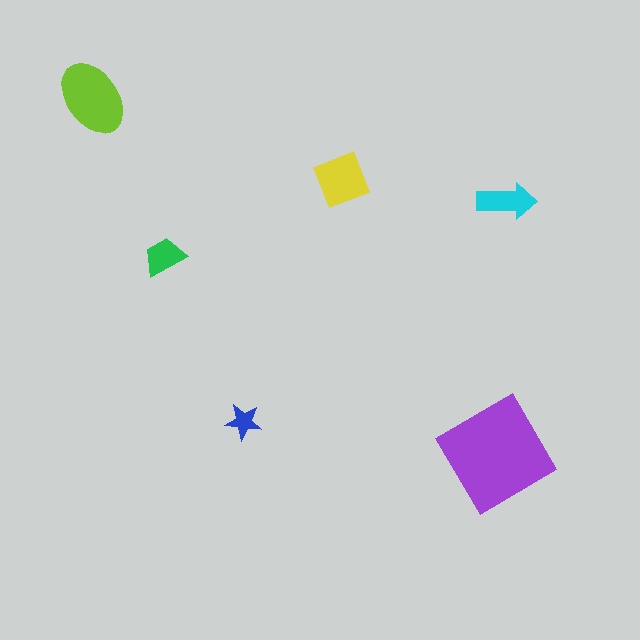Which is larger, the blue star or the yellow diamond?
The yellow diamond.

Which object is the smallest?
The blue star.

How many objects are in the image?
There are 6 objects in the image.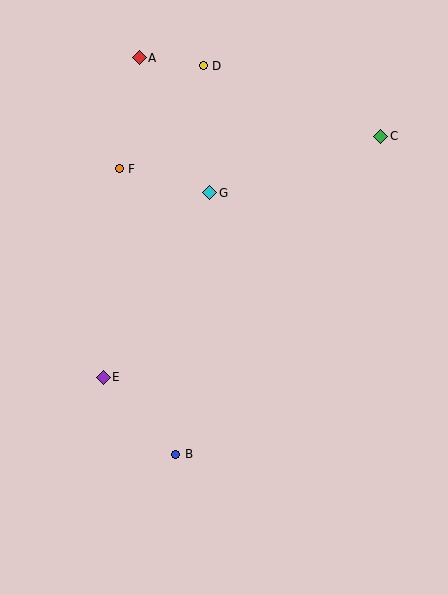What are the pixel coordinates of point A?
Point A is at (139, 58).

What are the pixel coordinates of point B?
Point B is at (176, 454).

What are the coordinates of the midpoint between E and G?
The midpoint between E and G is at (156, 285).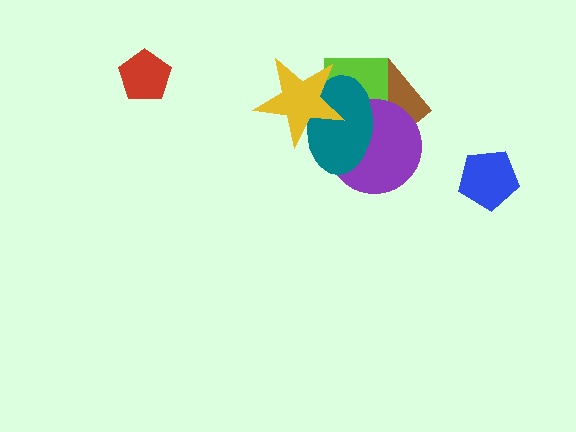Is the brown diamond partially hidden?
Yes, it is partially covered by another shape.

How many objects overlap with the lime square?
4 objects overlap with the lime square.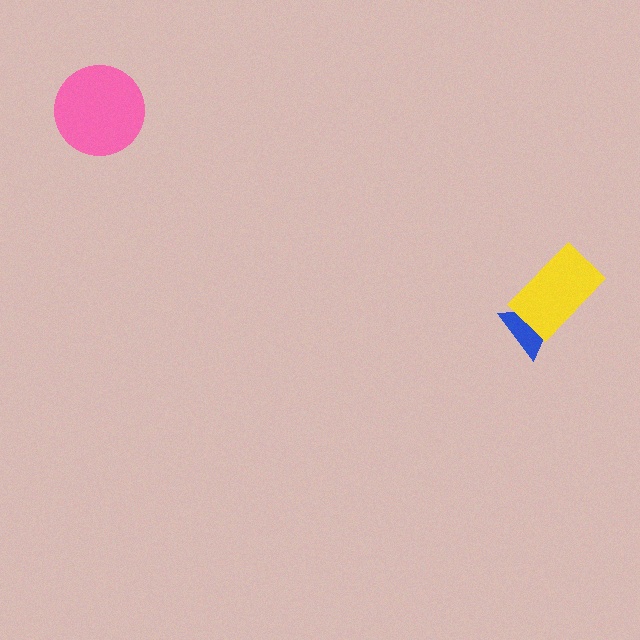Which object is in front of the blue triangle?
The yellow rectangle is in front of the blue triangle.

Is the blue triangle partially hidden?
Yes, it is partially covered by another shape.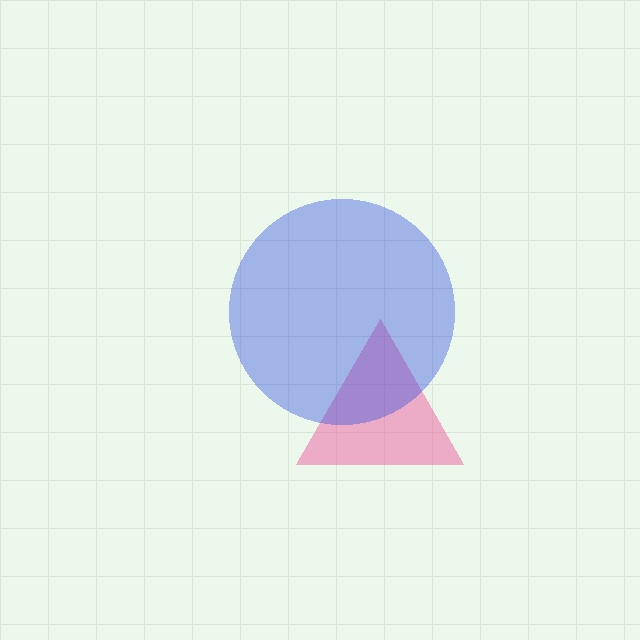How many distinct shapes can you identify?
There are 2 distinct shapes: a pink triangle, a blue circle.